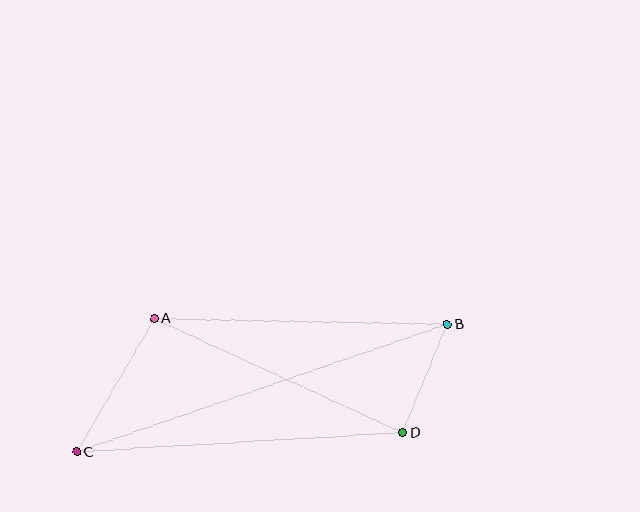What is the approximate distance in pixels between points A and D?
The distance between A and D is approximately 274 pixels.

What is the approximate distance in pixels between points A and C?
The distance between A and C is approximately 155 pixels.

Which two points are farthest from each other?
Points B and C are farthest from each other.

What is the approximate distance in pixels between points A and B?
The distance between A and B is approximately 293 pixels.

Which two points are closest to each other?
Points B and D are closest to each other.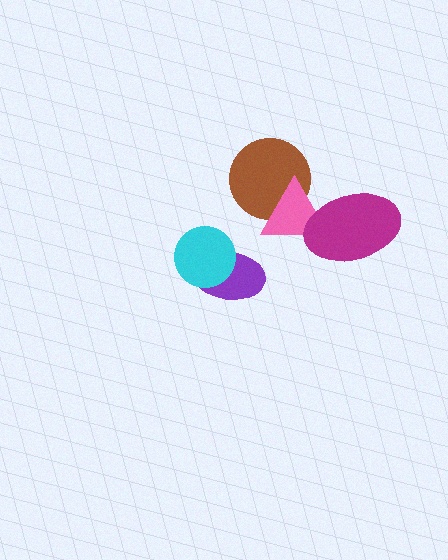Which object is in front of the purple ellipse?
The cyan circle is in front of the purple ellipse.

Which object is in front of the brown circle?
The pink triangle is in front of the brown circle.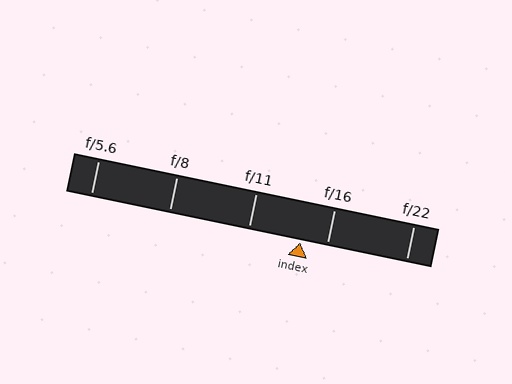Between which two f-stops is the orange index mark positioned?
The index mark is between f/11 and f/16.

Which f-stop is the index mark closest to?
The index mark is closest to f/16.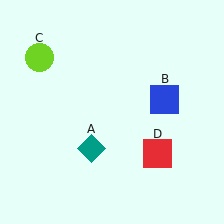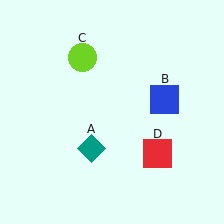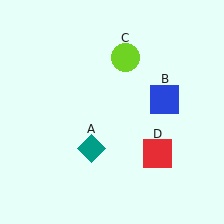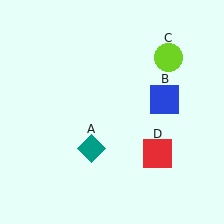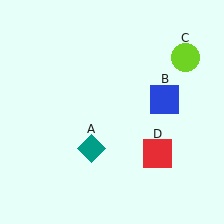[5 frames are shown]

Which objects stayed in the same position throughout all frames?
Teal diamond (object A) and blue square (object B) and red square (object D) remained stationary.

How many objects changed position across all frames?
1 object changed position: lime circle (object C).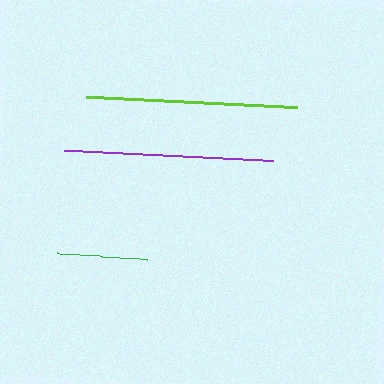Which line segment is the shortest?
The green line is the shortest at approximately 90 pixels.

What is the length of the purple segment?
The purple segment is approximately 208 pixels long.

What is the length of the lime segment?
The lime segment is approximately 212 pixels long.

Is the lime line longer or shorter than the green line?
The lime line is longer than the green line.